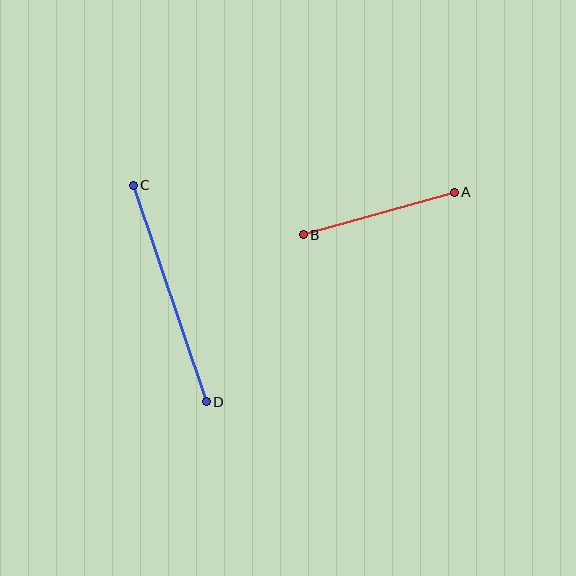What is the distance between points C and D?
The distance is approximately 228 pixels.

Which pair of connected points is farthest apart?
Points C and D are farthest apart.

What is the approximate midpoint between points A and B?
The midpoint is at approximately (379, 214) pixels.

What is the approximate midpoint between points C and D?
The midpoint is at approximately (170, 294) pixels.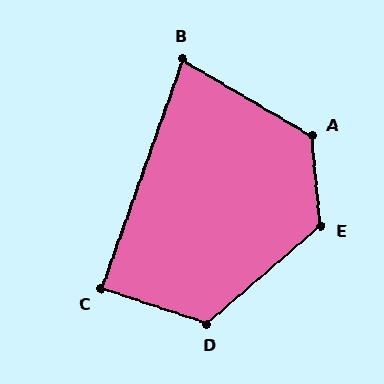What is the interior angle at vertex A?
Approximately 126 degrees (obtuse).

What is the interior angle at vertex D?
Approximately 121 degrees (obtuse).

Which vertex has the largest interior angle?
E, at approximately 126 degrees.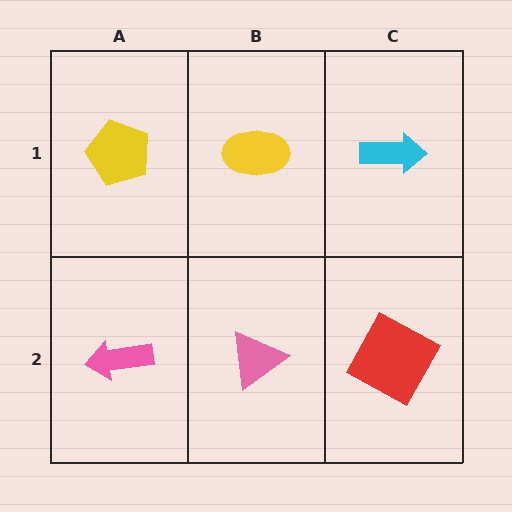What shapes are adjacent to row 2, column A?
A yellow pentagon (row 1, column A), a pink triangle (row 2, column B).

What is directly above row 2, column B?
A yellow ellipse.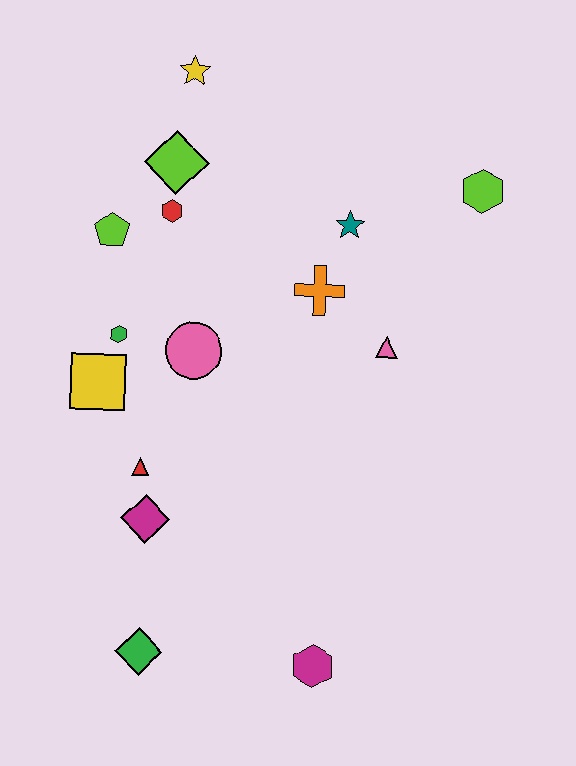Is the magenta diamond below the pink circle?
Yes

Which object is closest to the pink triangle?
The orange cross is closest to the pink triangle.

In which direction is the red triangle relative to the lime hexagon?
The red triangle is to the left of the lime hexagon.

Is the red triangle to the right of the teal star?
No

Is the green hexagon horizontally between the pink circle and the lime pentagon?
Yes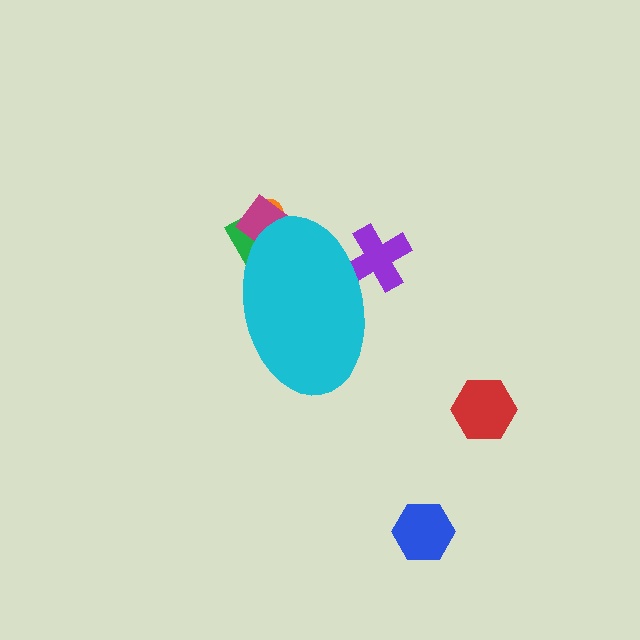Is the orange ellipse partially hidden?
Yes, the orange ellipse is partially hidden behind the cyan ellipse.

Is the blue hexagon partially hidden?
No, the blue hexagon is fully visible.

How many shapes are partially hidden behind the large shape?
4 shapes are partially hidden.